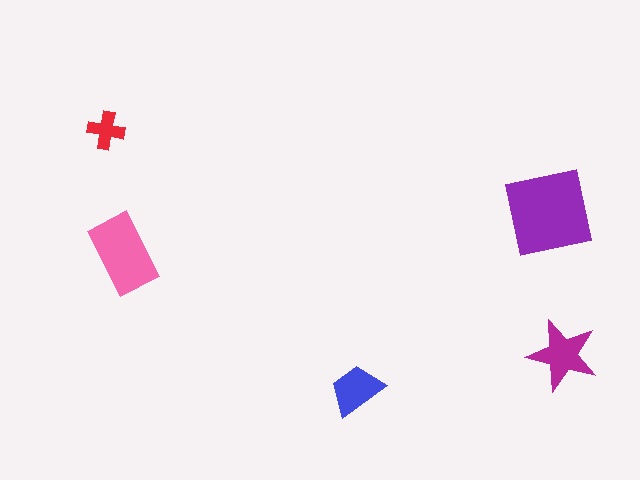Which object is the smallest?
The red cross.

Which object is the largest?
The purple square.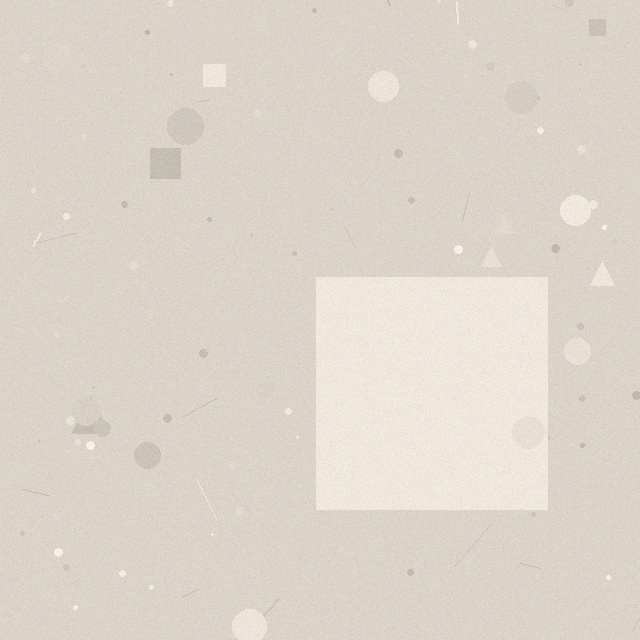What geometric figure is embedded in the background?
A square is embedded in the background.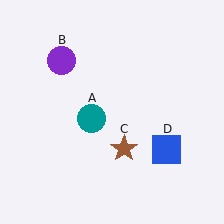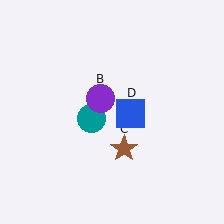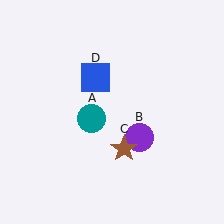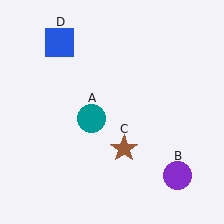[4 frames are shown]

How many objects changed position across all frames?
2 objects changed position: purple circle (object B), blue square (object D).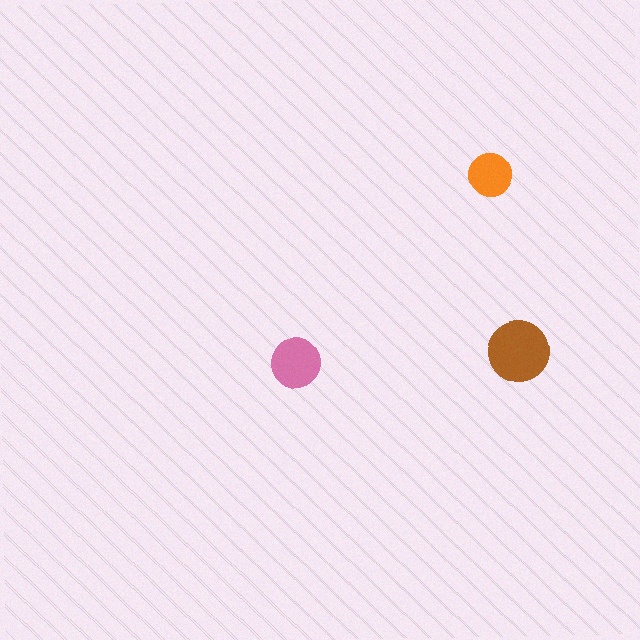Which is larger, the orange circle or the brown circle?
The brown one.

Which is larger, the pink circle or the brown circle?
The brown one.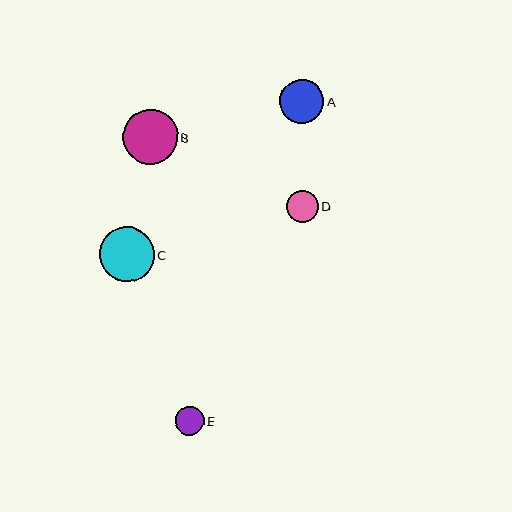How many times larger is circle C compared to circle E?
Circle C is approximately 1.9 times the size of circle E.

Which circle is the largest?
Circle C is the largest with a size of approximately 55 pixels.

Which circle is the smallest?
Circle E is the smallest with a size of approximately 29 pixels.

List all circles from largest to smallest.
From largest to smallest: C, B, A, D, E.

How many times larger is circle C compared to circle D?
Circle C is approximately 1.7 times the size of circle D.